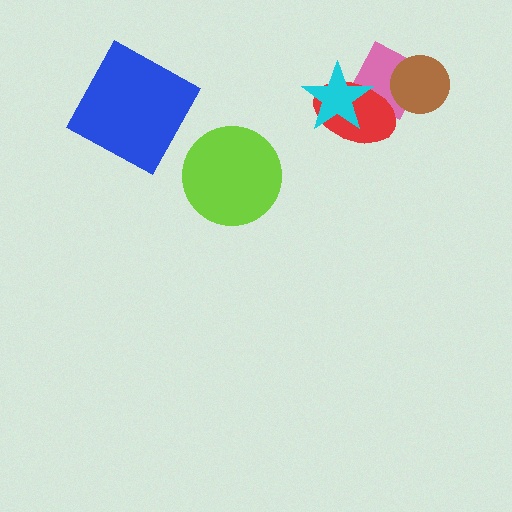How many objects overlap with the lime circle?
0 objects overlap with the lime circle.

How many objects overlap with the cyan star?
2 objects overlap with the cyan star.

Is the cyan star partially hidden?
No, no other shape covers it.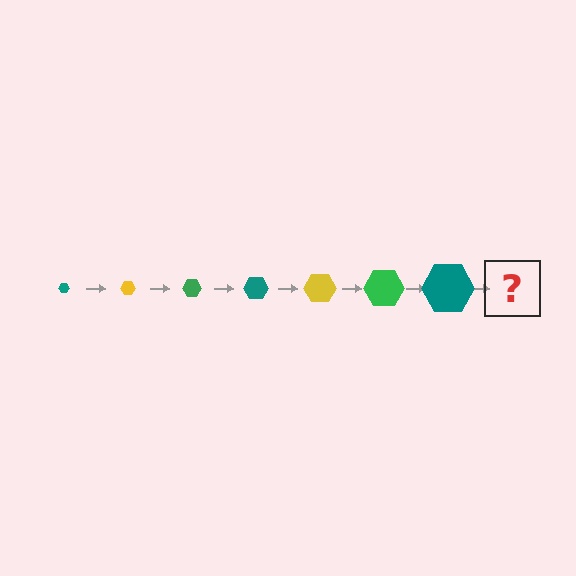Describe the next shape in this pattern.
It should be a yellow hexagon, larger than the previous one.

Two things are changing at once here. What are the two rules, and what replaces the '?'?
The two rules are that the hexagon grows larger each step and the color cycles through teal, yellow, and green. The '?' should be a yellow hexagon, larger than the previous one.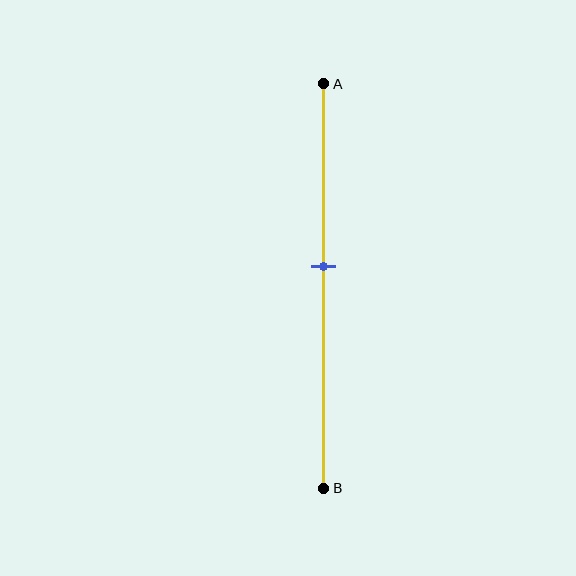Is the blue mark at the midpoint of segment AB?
No, the mark is at about 45% from A, not at the 50% midpoint.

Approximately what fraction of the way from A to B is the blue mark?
The blue mark is approximately 45% of the way from A to B.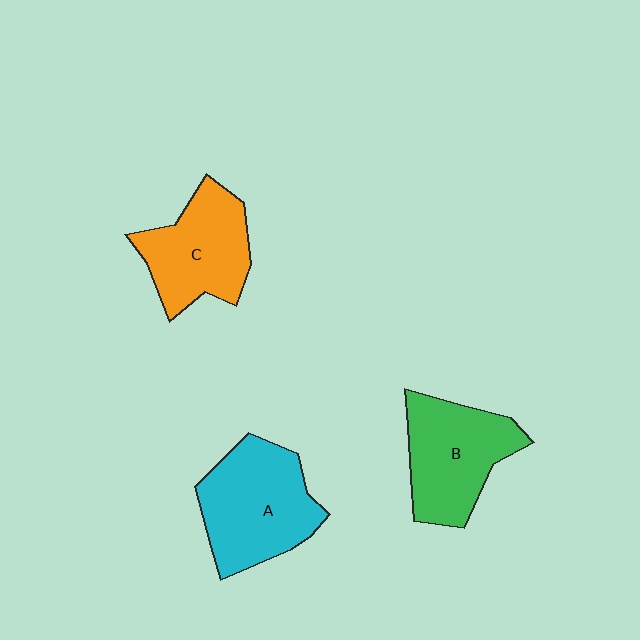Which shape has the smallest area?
Shape C (orange).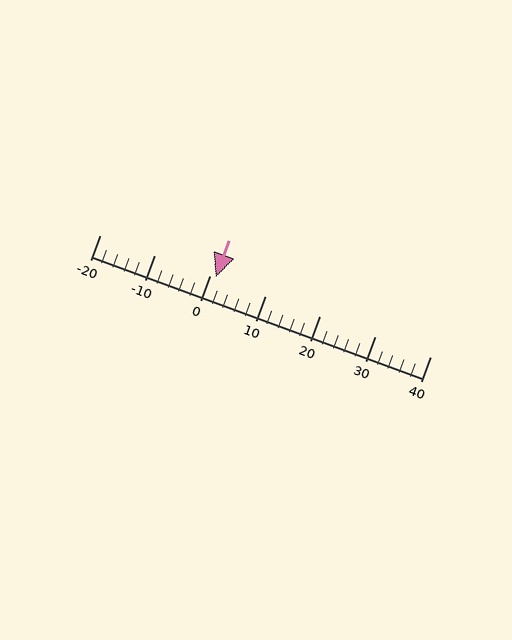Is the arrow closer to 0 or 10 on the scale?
The arrow is closer to 0.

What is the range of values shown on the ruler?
The ruler shows values from -20 to 40.